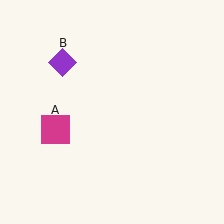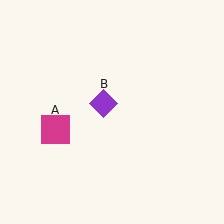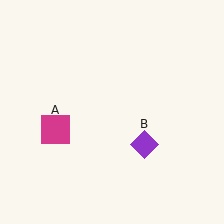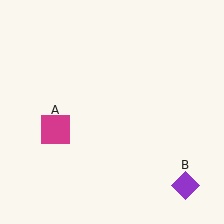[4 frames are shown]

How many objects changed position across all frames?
1 object changed position: purple diamond (object B).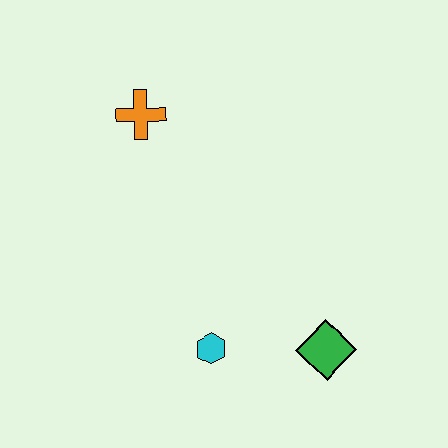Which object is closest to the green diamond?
The cyan hexagon is closest to the green diamond.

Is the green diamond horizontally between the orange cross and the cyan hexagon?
No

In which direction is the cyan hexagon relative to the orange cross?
The cyan hexagon is below the orange cross.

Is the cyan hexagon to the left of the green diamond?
Yes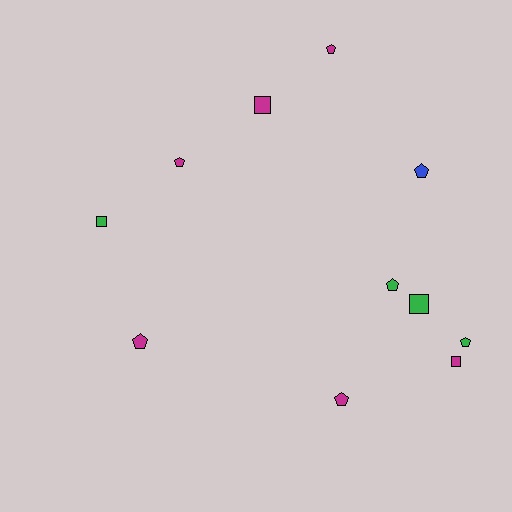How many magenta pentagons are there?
There are 4 magenta pentagons.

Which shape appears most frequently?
Pentagon, with 7 objects.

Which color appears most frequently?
Magenta, with 6 objects.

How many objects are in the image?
There are 11 objects.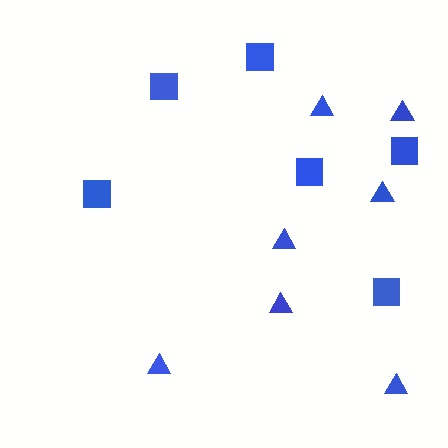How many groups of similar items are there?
There are 2 groups: one group of squares (6) and one group of triangles (7).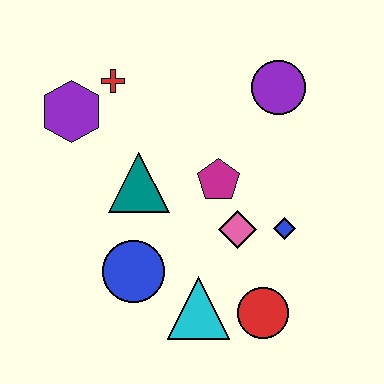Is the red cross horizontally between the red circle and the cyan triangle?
No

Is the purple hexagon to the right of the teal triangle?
No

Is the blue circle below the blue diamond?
Yes